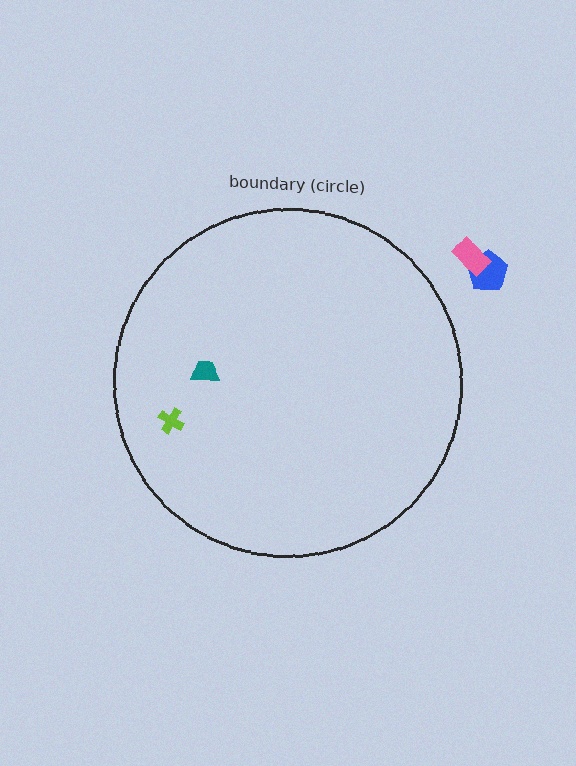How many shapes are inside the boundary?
2 inside, 2 outside.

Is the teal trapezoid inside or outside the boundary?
Inside.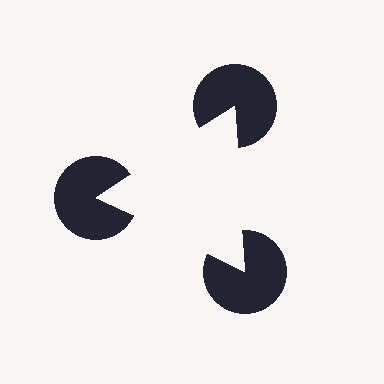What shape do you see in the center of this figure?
An illusory triangle — its edges are inferred from the aligned wedge cuts in the pac-man discs, not physically drawn.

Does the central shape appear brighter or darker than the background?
It typically appears slightly brighter than the background, even though no actual brightness change is drawn.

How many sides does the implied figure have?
3 sides.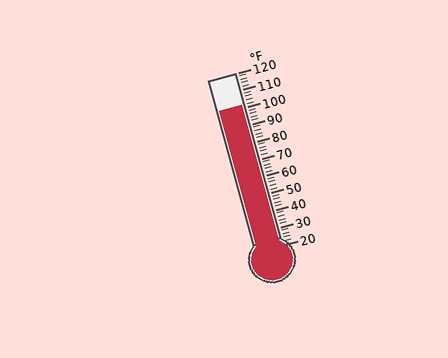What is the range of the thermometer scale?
The thermometer scale ranges from 20°F to 120°F.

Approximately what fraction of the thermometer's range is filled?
The thermometer is filled to approximately 80% of its range.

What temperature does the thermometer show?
The thermometer shows approximately 102°F.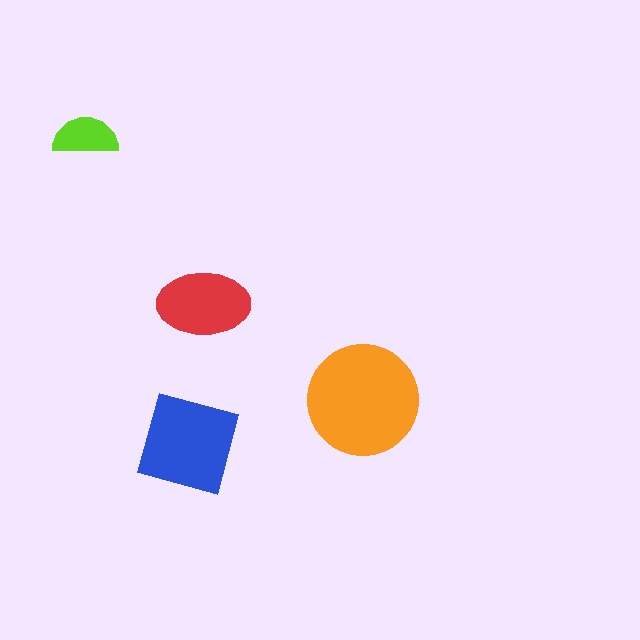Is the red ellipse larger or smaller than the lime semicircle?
Larger.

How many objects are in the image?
There are 4 objects in the image.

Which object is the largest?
The orange circle.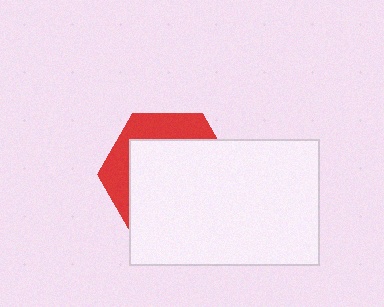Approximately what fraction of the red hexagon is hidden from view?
Roughly 70% of the red hexagon is hidden behind the white rectangle.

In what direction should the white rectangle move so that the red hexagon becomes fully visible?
The white rectangle should move toward the lower-right. That is the shortest direction to clear the overlap and leave the red hexagon fully visible.